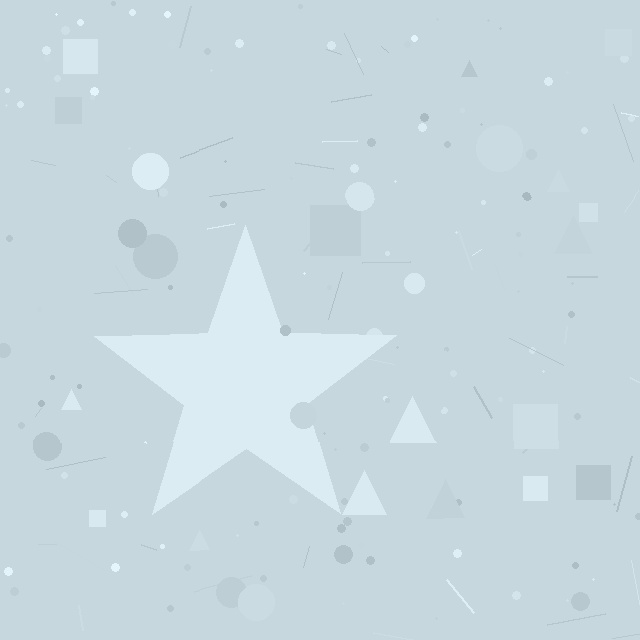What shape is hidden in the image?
A star is hidden in the image.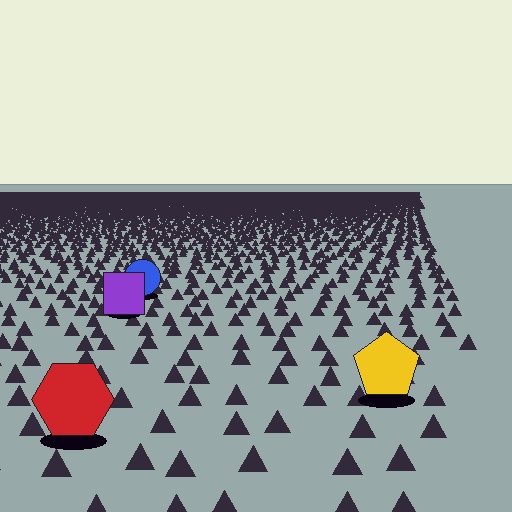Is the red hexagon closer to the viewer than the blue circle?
Yes. The red hexagon is closer — you can tell from the texture gradient: the ground texture is coarser near it.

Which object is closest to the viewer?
The red hexagon is closest. The texture marks near it are larger and more spread out.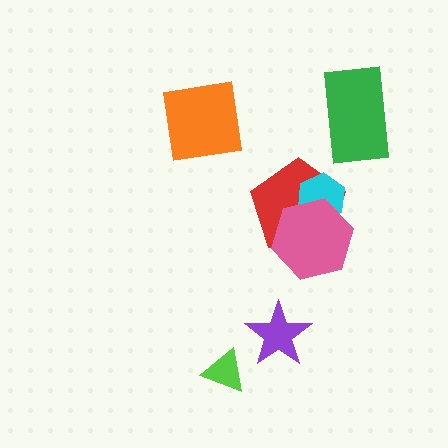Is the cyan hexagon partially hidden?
Yes, it is partially covered by another shape.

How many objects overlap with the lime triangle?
0 objects overlap with the lime triangle.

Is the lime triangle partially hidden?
No, no other shape covers it.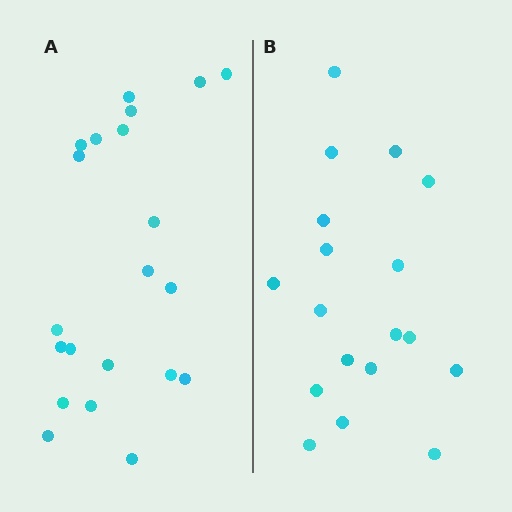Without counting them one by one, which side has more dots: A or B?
Region A (the left region) has more dots.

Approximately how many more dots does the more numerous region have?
Region A has just a few more — roughly 2 or 3 more dots than region B.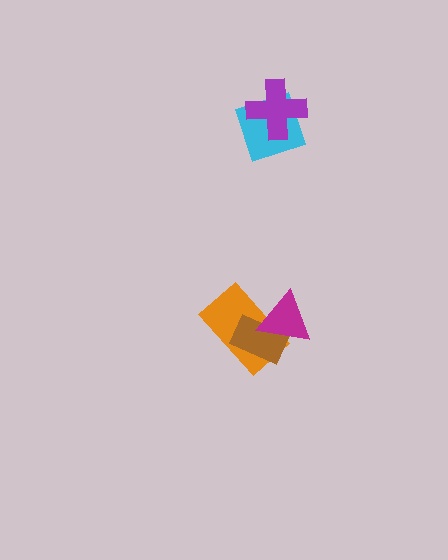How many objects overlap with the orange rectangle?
2 objects overlap with the orange rectangle.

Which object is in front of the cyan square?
The purple cross is in front of the cyan square.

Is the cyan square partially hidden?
Yes, it is partially covered by another shape.